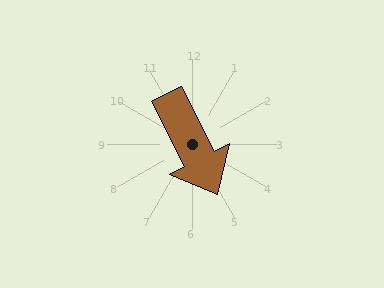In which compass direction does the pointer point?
Southeast.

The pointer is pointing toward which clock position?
Roughly 5 o'clock.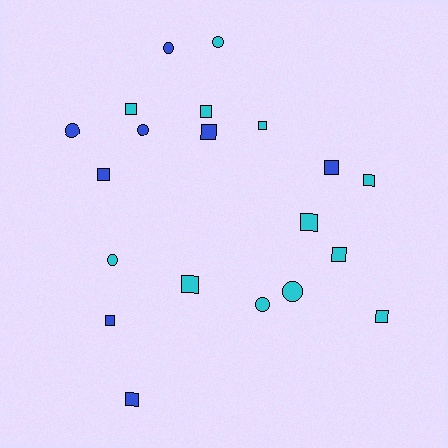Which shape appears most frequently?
Square, with 13 objects.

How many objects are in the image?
There are 20 objects.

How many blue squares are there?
There are 5 blue squares.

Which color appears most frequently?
Cyan, with 12 objects.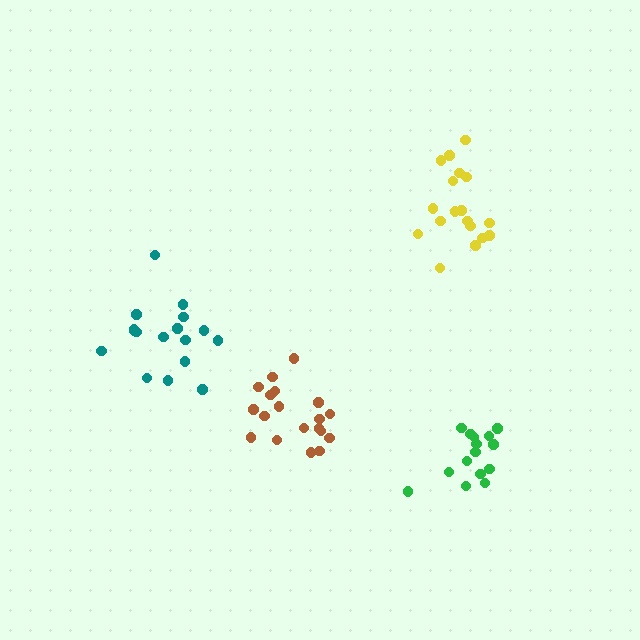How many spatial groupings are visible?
There are 4 spatial groupings.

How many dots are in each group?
Group 1: 19 dots, Group 2: 17 dots, Group 3: 18 dots, Group 4: 15 dots (69 total).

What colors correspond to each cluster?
The clusters are colored: brown, teal, yellow, green.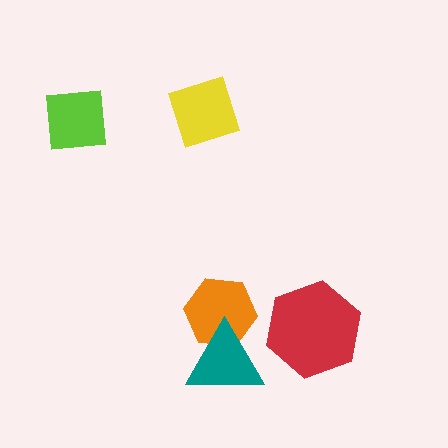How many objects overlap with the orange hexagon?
1 object overlaps with the orange hexagon.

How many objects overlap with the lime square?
0 objects overlap with the lime square.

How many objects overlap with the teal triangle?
1 object overlaps with the teal triangle.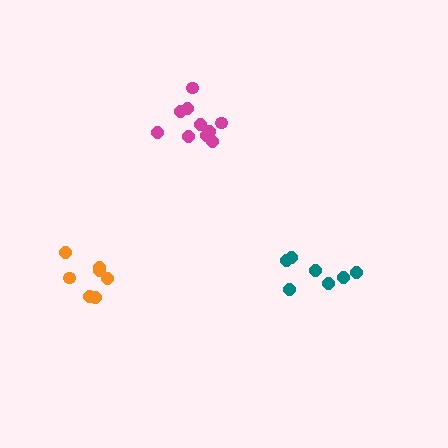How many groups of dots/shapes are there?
There are 3 groups.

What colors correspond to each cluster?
The clusters are colored: teal, orange, magenta.